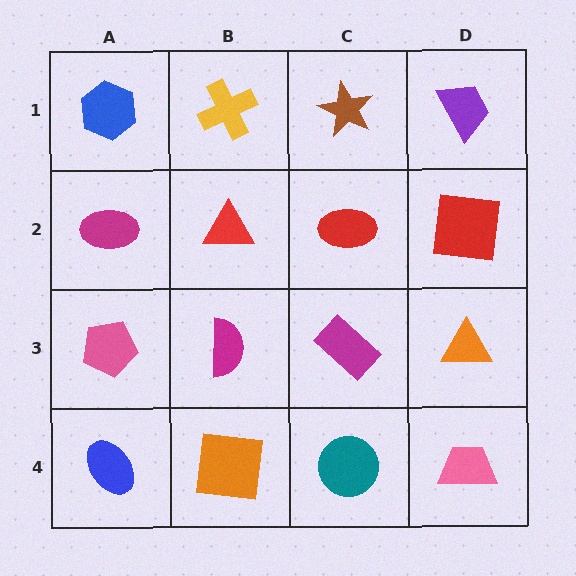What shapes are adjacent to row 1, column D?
A red square (row 2, column D), a brown star (row 1, column C).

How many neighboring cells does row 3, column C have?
4.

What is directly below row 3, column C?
A teal circle.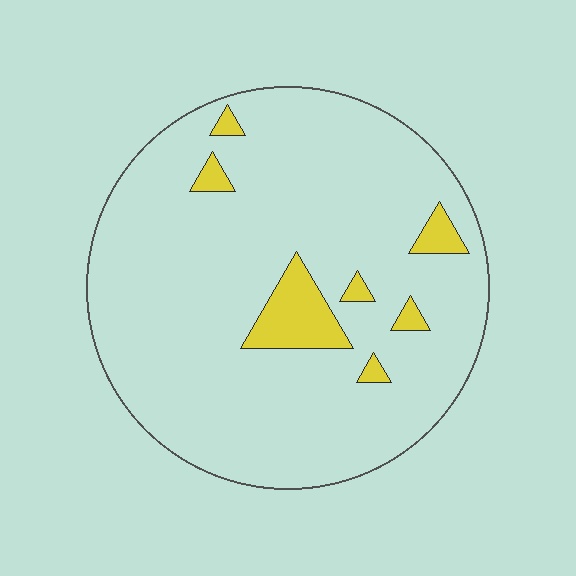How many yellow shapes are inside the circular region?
7.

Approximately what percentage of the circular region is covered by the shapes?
Approximately 10%.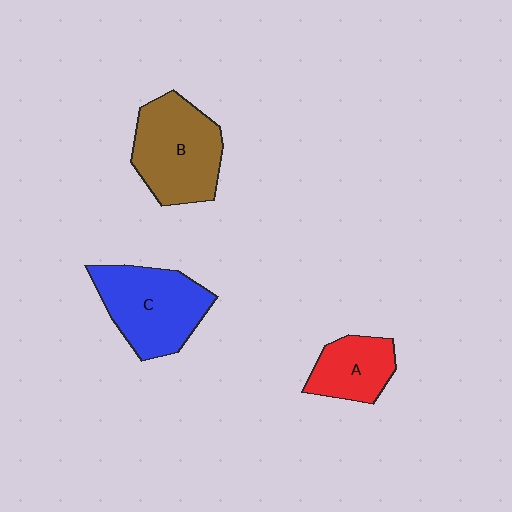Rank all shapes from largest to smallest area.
From largest to smallest: B (brown), C (blue), A (red).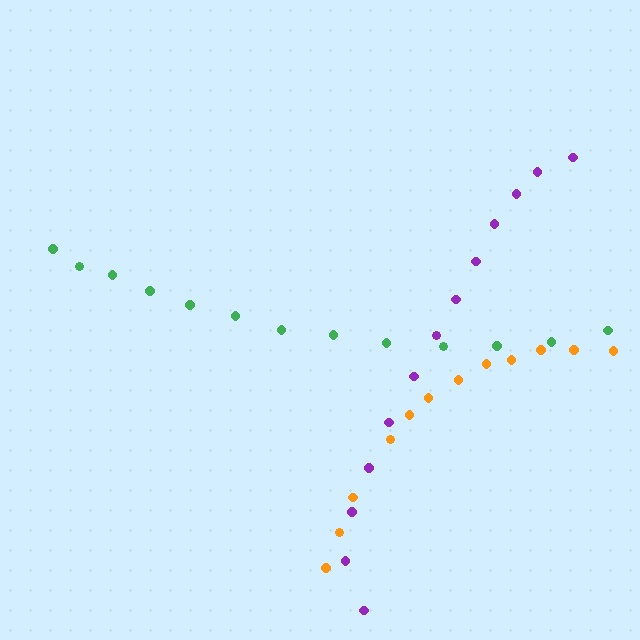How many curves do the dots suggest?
There are 3 distinct paths.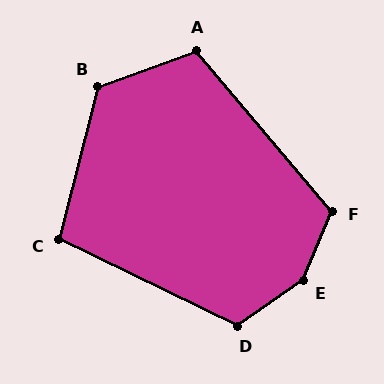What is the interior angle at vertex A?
Approximately 110 degrees (obtuse).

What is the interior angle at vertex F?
Approximately 117 degrees (obtuse).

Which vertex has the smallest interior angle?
C, at approximately 102 degrees.